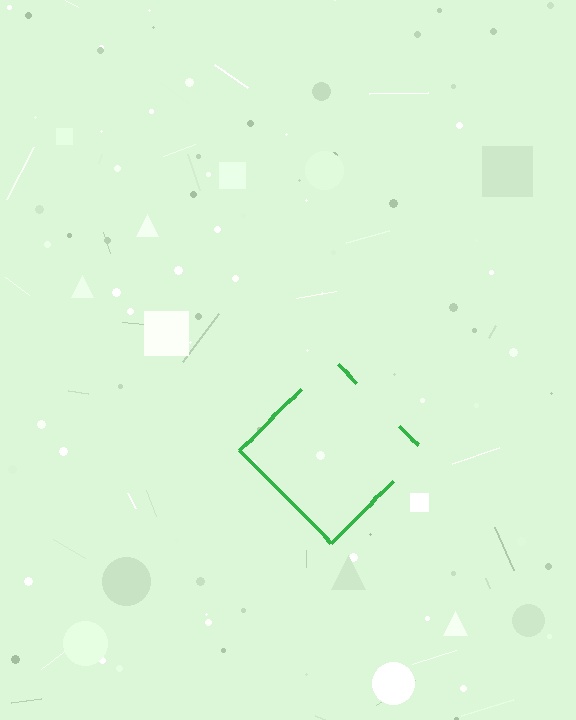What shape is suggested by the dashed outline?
The dashed outline suggests a diamond.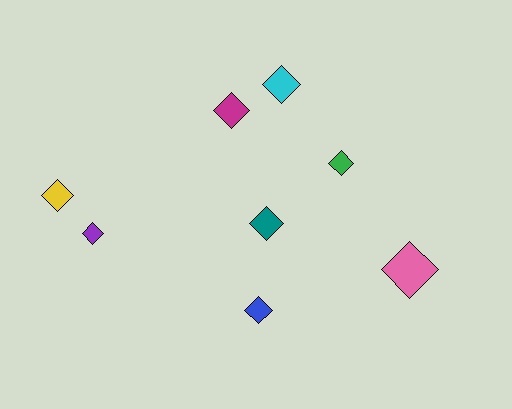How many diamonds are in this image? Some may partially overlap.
There are 8 diamonds.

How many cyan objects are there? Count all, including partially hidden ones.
There is 1 cyan object.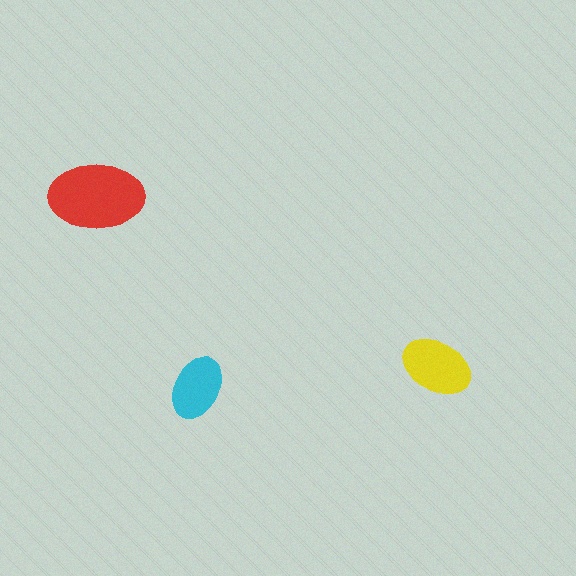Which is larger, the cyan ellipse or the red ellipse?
The red one.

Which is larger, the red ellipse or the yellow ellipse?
The red one.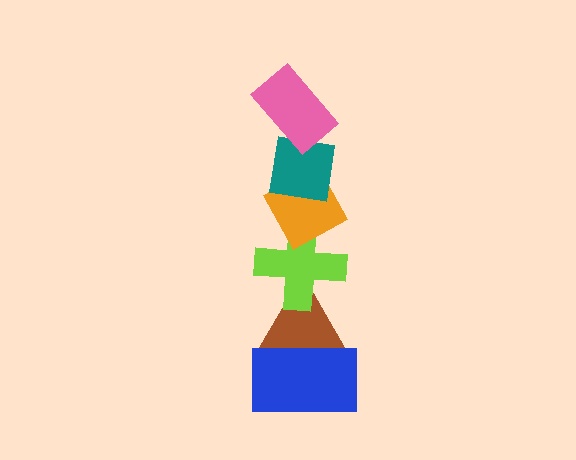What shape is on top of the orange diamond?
The teal square is on top of the orange diamond.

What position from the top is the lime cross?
The lime cross is 4th from the top.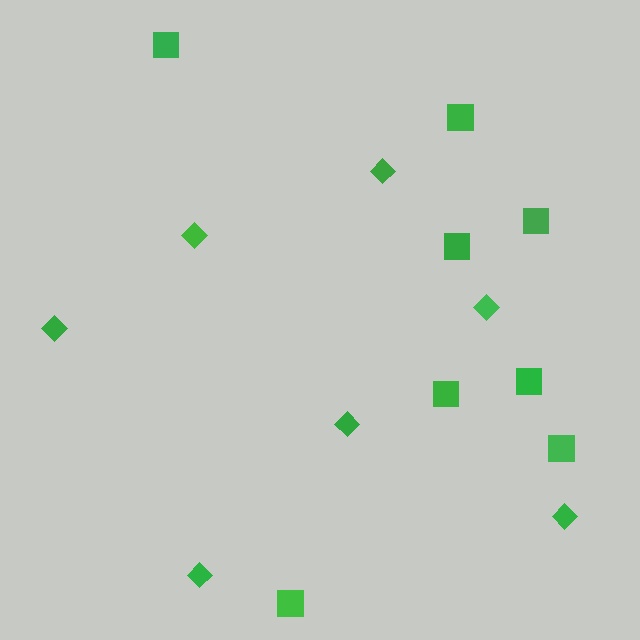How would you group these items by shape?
There are 2 groups: one group of diamonds (7) and one group of squares (8).